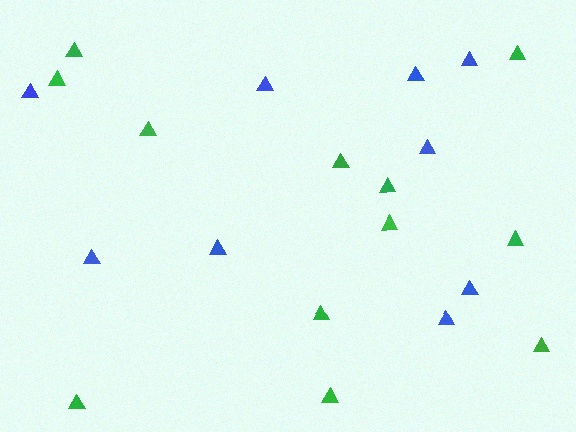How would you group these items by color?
There are 2 groups: one group of blue triangles (9) and one group of green triangles (12).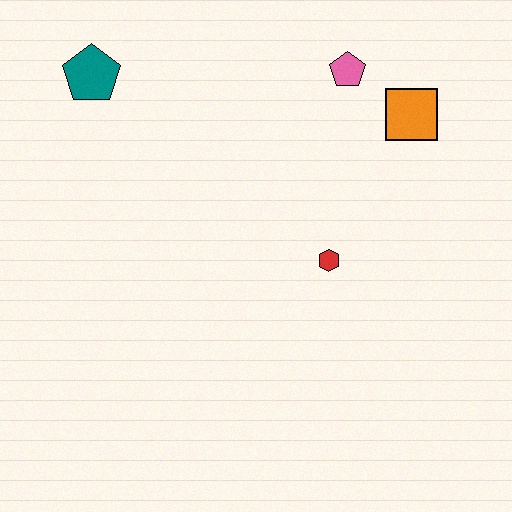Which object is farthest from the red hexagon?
The teal pentagon is farthest from the red hexagon.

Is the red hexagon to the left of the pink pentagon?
Yes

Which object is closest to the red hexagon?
The orange square is closest to the red hexagon.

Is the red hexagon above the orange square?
No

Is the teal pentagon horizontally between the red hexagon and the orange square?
No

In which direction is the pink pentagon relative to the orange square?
The pink pentagon is to the left of the orange square.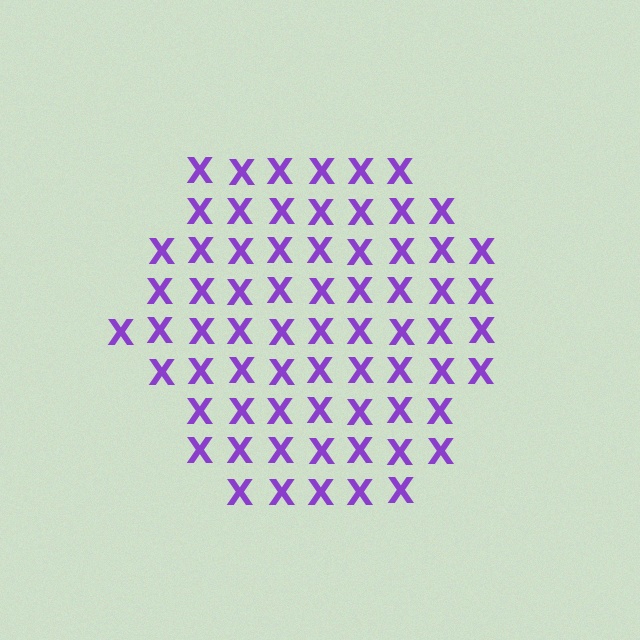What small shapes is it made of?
It is made of small letter X's.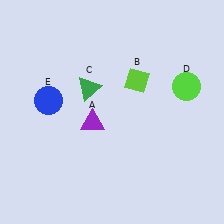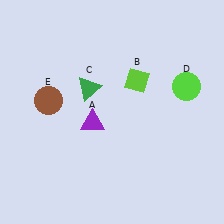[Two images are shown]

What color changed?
The circle (E) changed from blue in Image 1 to brown in Image 2.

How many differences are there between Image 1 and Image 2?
There is 1 difference between the two images.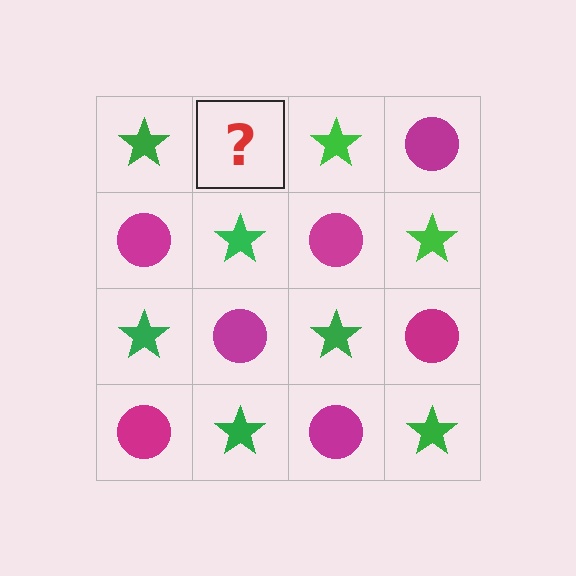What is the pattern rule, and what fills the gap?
The rule is that it alternates green star and magenta circle in a checkerboard pattern. The gap should be filled with a magenta circle.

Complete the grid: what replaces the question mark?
The question mark should be replaced with a magenta circle.